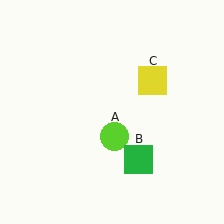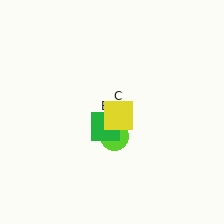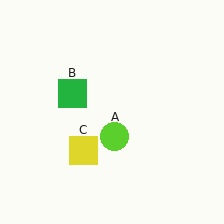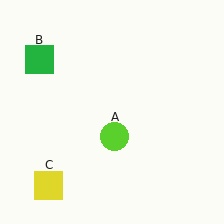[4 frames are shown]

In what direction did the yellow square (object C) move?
The yellow square (object C) moved down and to the left.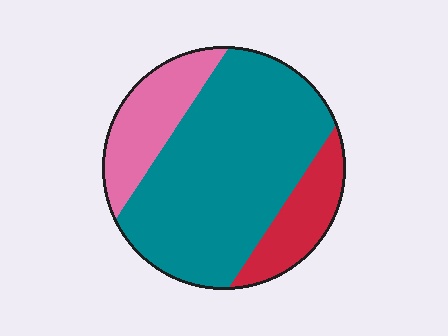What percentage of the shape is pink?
Pink covers roughly 20% of the shape.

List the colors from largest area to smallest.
From largest to smallest: teal, pink, red.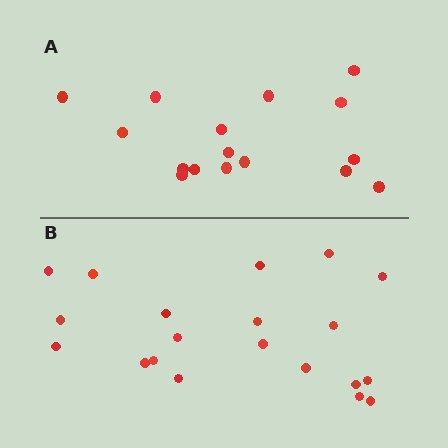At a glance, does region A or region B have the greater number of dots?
Region B (the bottom region) has more dots.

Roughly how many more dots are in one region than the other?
Region B has about 4 more dots than region A.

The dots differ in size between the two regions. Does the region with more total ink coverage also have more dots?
No. Region A has more total ink coverage because its dots are larger, but region B actually contains more individual dots. Total area can be misleading — the number of items is what matters here.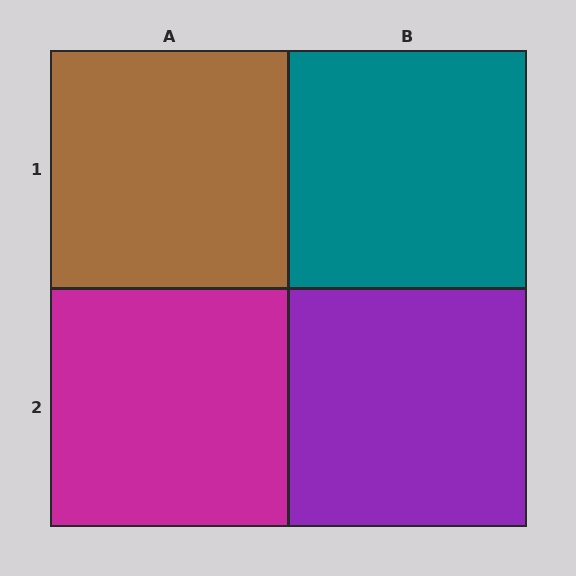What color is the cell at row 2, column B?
Purple.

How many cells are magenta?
1 cell is magenta.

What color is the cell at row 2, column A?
Magenta.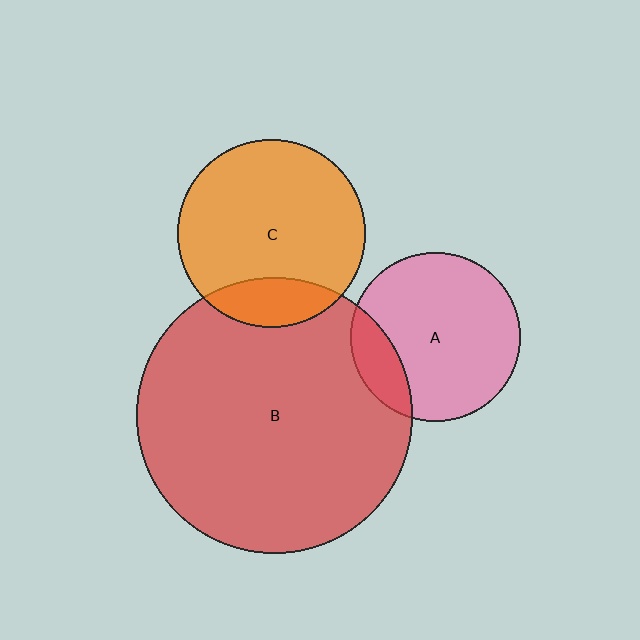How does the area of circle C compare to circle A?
Approximately 1.2 times.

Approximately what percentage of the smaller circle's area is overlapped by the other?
Approximately 15%.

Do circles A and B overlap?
Yes.